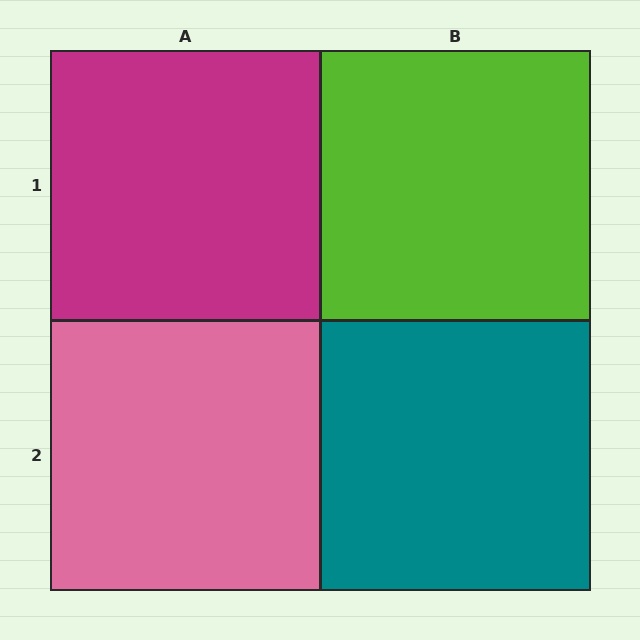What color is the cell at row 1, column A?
Magenta.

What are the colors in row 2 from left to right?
Pink, teal.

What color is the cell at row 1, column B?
Lime.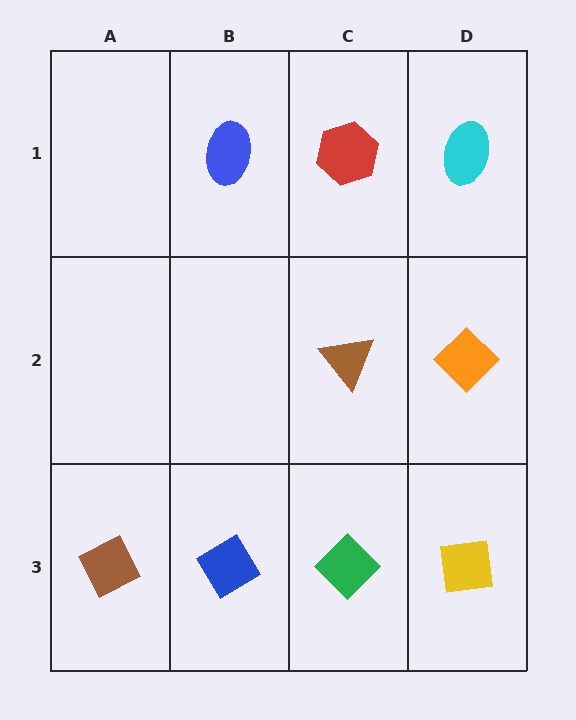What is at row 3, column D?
A yellow square.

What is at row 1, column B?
A blue ellipse.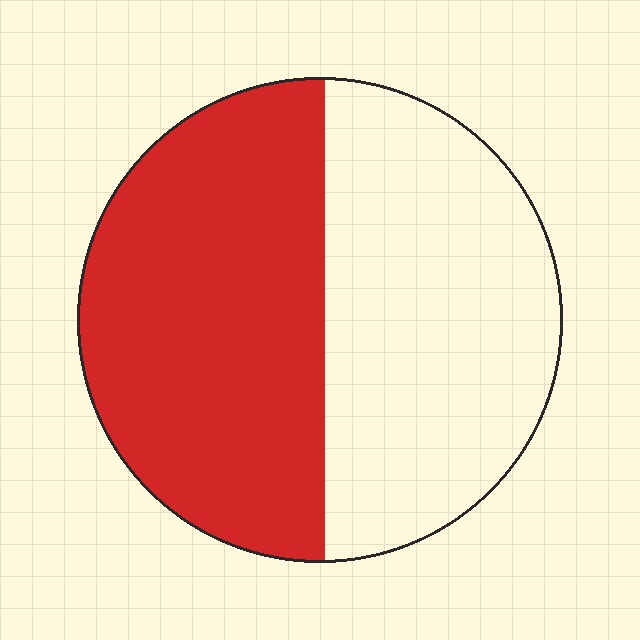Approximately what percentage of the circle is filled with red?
Approximately 50%.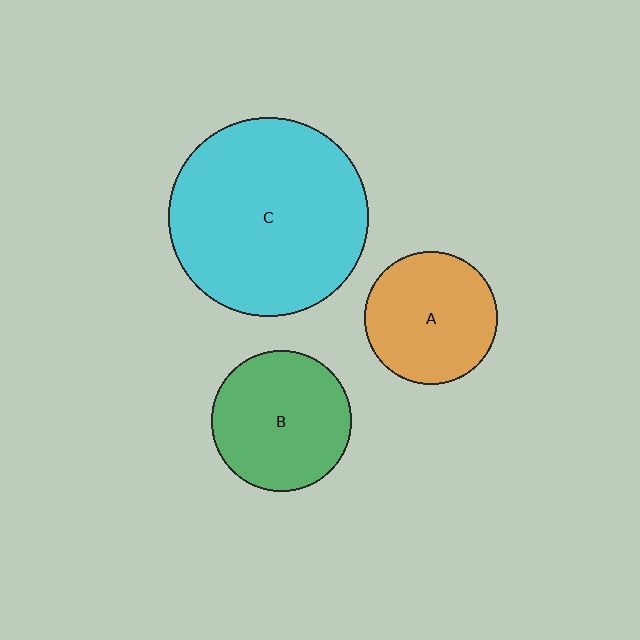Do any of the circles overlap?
No, none of the circles overlap.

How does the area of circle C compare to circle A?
Approximately 2.3 times.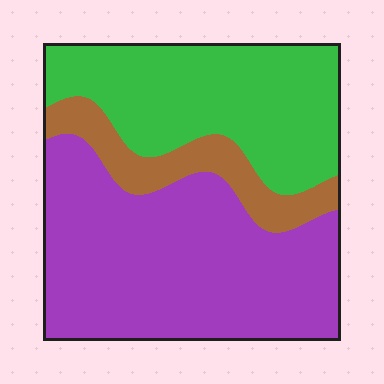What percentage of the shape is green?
Green takes up between a third and a half of the shape.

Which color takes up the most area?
Purple, at roughly 50%.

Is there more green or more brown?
Green.